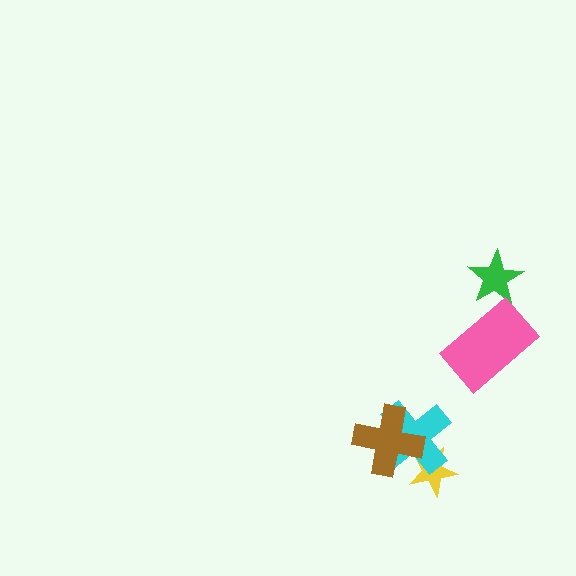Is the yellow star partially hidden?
Yes, it is partially covered by another shape.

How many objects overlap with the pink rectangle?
0 objects overlap with the pink rectangle.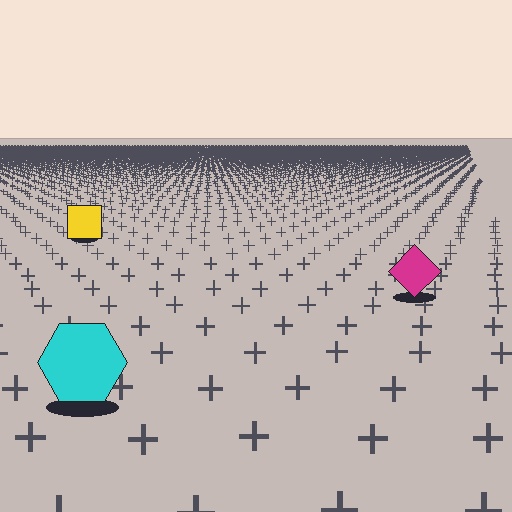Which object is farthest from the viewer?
The yellow square is farthest from the viewer. It appears smaller and the ground texture around it is denser.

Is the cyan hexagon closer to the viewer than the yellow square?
Yes. The cyan hexagon is closer — you can tell from the texture gradient: the ground texture is coarser near it.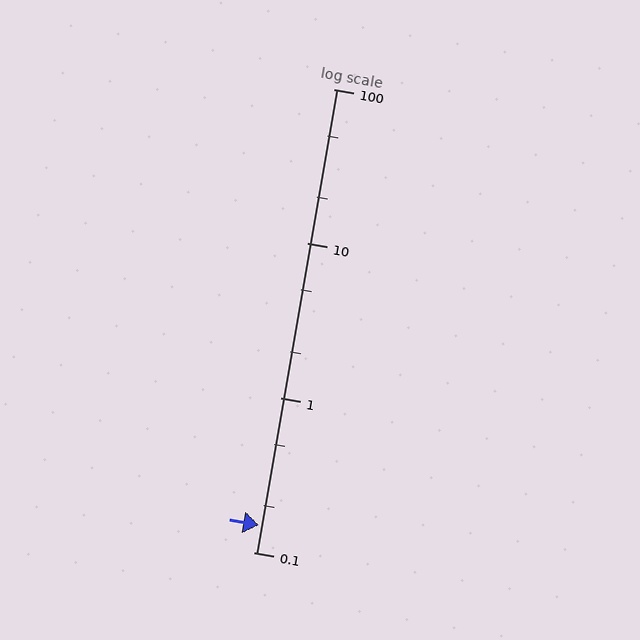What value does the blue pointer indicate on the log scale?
The pointer indicates approximately 0.15.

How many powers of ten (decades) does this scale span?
The scale spans 3 decades, from 0.1 to 100.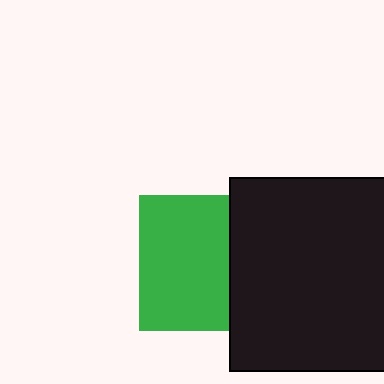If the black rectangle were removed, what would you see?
You would see the complete green square.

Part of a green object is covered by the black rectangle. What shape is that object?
It is a square.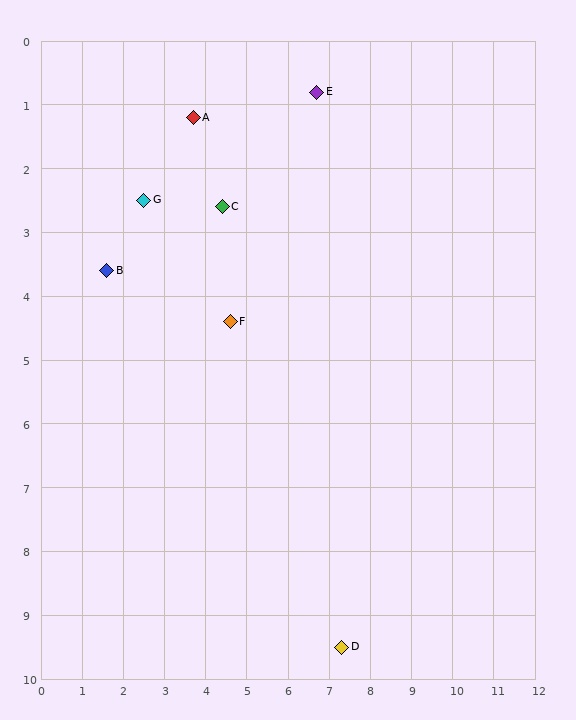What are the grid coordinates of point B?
Point B is at approximately (1.6, 3.6).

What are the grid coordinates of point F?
Point F is at approximately (4.6, 4.4).